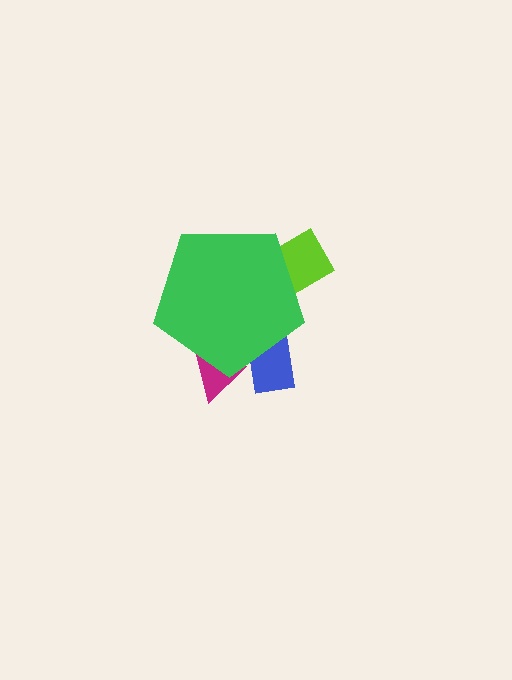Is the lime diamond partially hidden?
Yes, the lime diamond is partially hidden behind the green pentagon.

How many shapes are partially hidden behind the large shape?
3 shapes are partially hidden.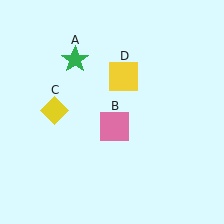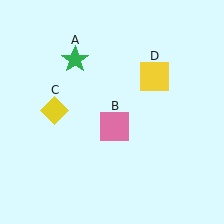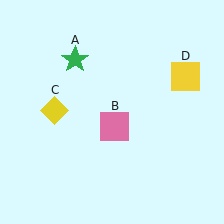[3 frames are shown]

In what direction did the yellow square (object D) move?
The yellow square (object D) moved right.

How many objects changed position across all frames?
1 object changed position: yellow square (object D).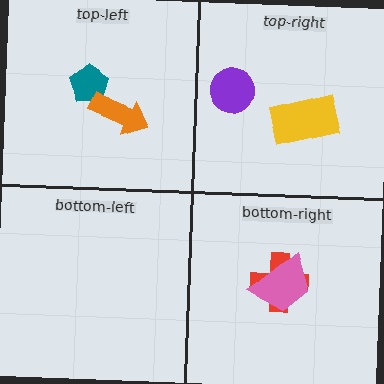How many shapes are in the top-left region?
2.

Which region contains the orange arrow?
The top-left region.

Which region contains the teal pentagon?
The top-left region.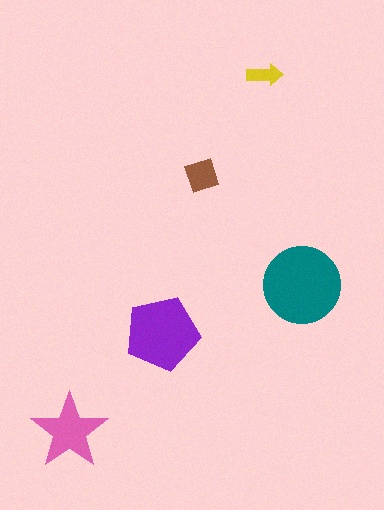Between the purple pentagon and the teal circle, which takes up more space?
The teal circle.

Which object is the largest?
The teal circle.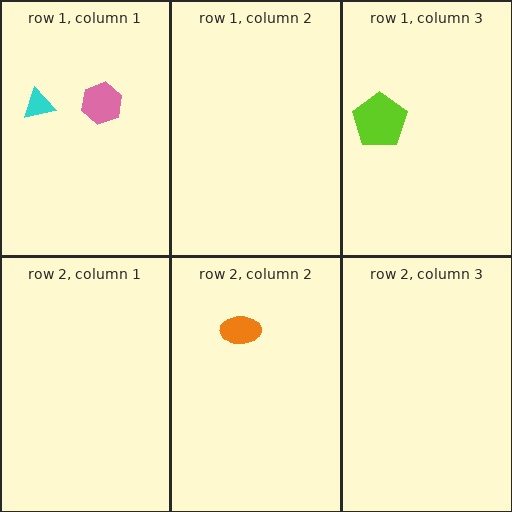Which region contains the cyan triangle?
The row 1, column 1 region.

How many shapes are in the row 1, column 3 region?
1.